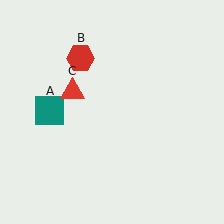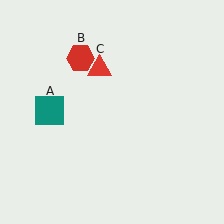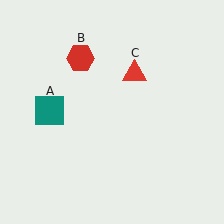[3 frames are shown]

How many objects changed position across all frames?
1 object changed position: red triangle (object C).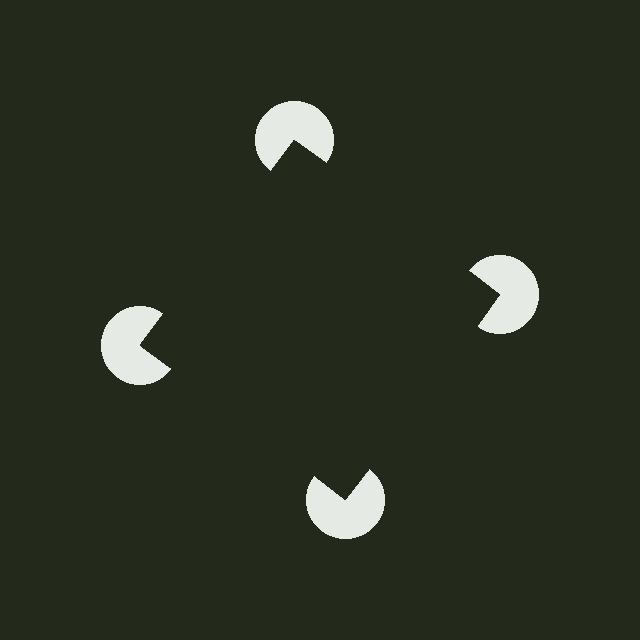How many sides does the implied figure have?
4 sides.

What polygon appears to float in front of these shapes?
An illusory square — its edges are inferred from the aligned wedge cuts in the pac-man discs, not physically drawn.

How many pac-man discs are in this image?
There are 4 — one at each vertex of the illusory square.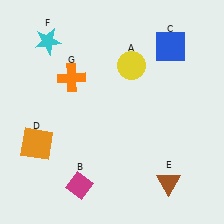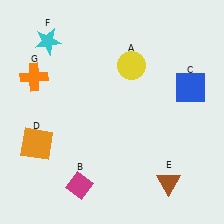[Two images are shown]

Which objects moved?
The objects that moved are: the blue square (C), the orange cross (G).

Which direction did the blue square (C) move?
The blue square (C) moved down.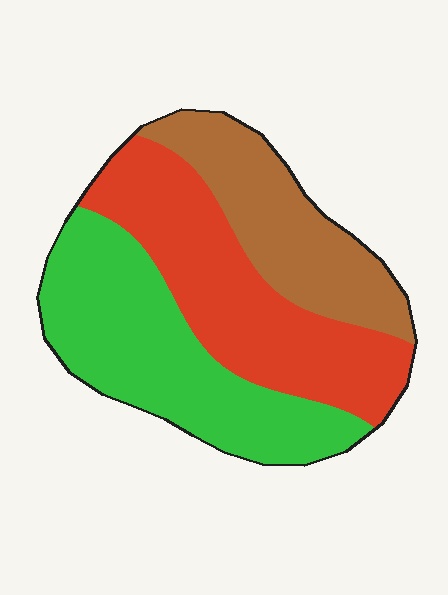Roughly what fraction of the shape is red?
Red takes up about three eighths (3/8) of the shape.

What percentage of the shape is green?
Green takes up about three eighths (3/8) of the shape.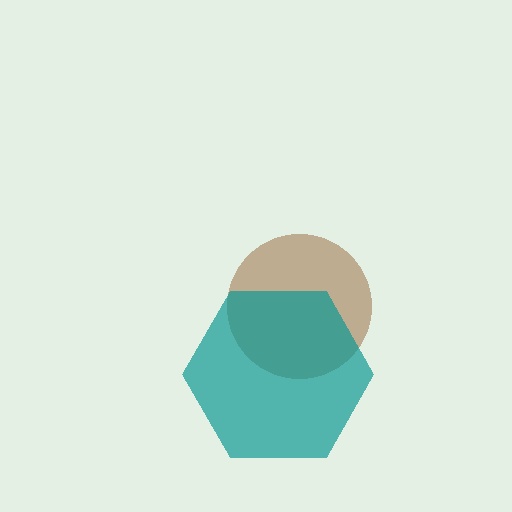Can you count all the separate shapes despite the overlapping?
Yes, there are 2 separate shapes.